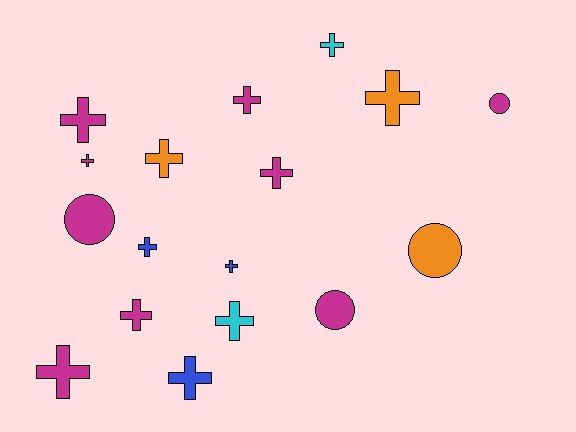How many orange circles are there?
There is 1 orange circle.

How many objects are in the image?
There are 17 objects.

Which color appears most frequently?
Magenta, with 9 objects.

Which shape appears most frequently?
Cross, with 13 objects.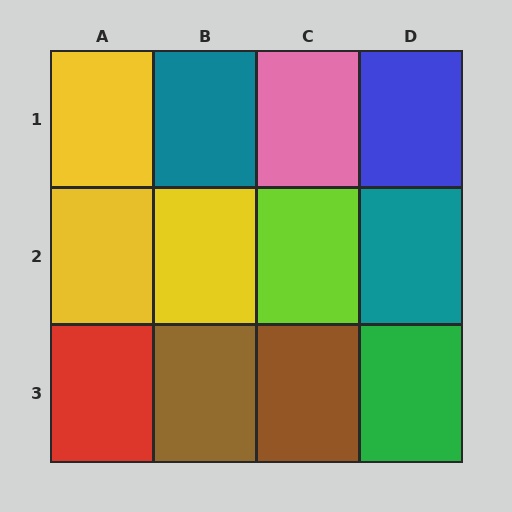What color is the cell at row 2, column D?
Teal.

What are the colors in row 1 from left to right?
Yellow, teal, pink, blue.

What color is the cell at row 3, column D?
Green.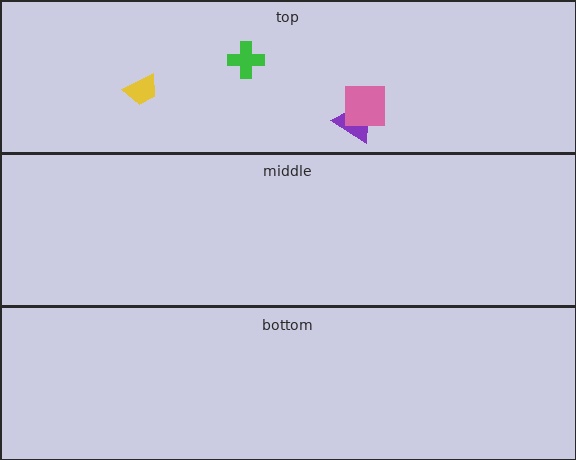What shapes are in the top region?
The purple triangle, the yellow trapezoid, the green cross, the pink square.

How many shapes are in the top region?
4.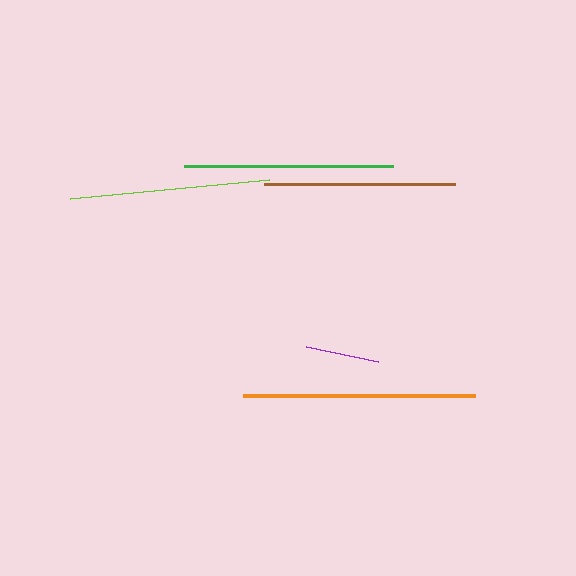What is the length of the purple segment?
The purple segment is approximately 73 pixels long.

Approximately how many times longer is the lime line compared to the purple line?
The lime line is approximately 2.7 times the length of the purple line.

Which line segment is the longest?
The orange line is the longest at approximately 232 pixels.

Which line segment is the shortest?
The purple line is the shortest at approximately 73 pixels.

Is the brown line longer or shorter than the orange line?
The orange line is longer than the brown line.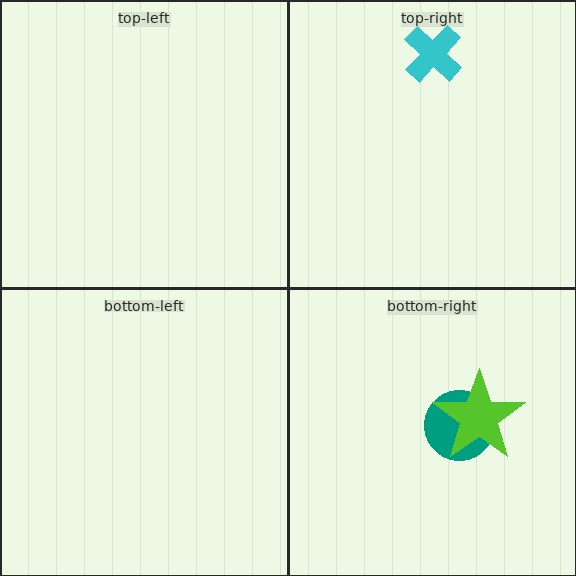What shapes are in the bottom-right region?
The teal circle, the lime star.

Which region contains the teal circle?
The bottom-right region.